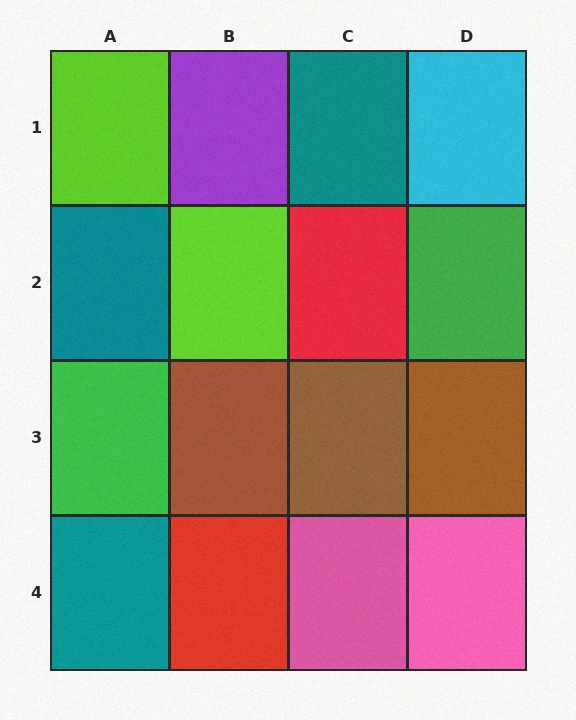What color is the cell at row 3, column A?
Green.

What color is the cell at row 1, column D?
Cyan.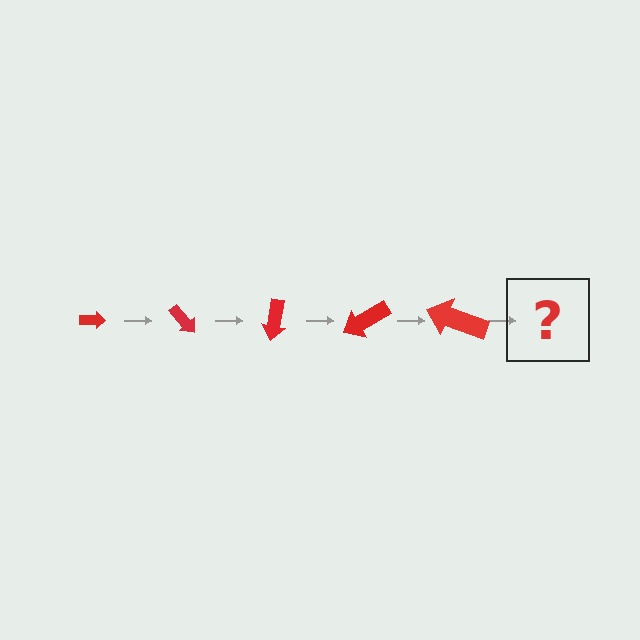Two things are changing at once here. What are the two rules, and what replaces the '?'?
The two rules are that the arrow grows larger each step and it rotates 50 degrees each step. The '?' should be an arrow, larger than the previous one and rotated 250 degrees from the start.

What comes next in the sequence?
The next element should be an arrow, larger than the previous one and rotated 250 degrees from the start.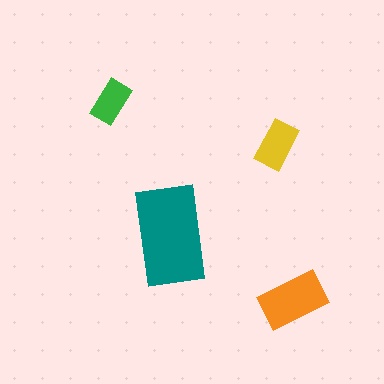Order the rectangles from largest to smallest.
the teal one, the orange one, the yellow one, the green one.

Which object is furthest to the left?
The green rectangle is leftmost.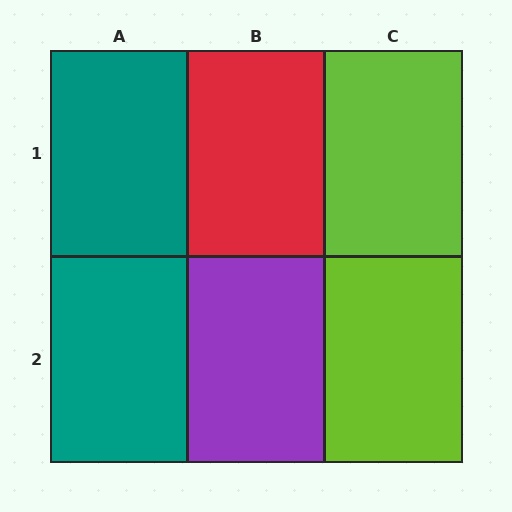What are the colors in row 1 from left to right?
Teal, red, lime.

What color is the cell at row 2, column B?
Purple.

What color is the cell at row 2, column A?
Teal.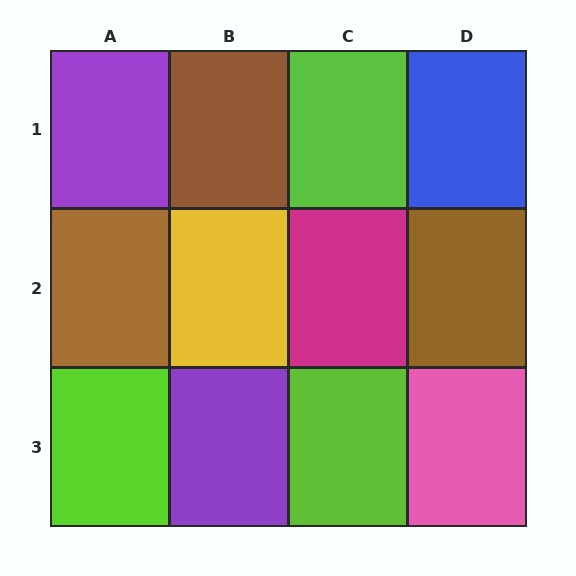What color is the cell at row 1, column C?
Lime.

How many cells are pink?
1 cell is pink.